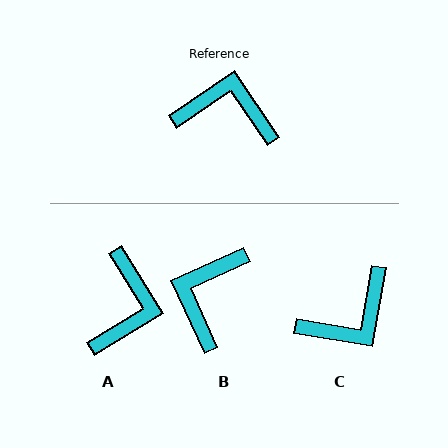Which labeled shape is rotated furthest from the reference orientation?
C, about 134 degrees away.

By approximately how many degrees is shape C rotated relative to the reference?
Approximately 134 degrees clockwise.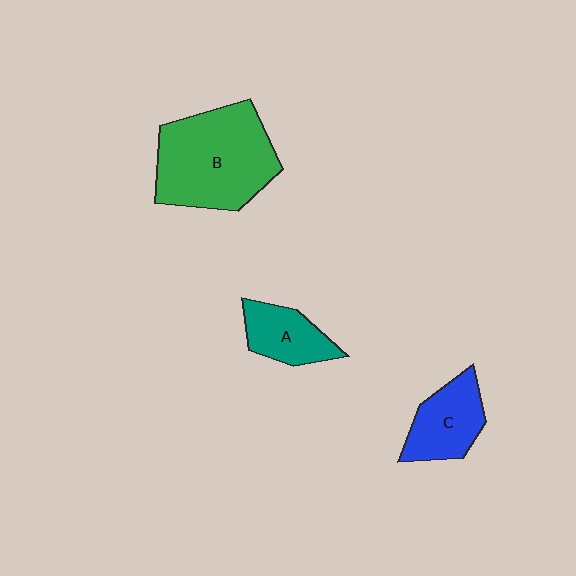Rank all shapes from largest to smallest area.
From largest to smallest: B (green), C (blue), A (teal).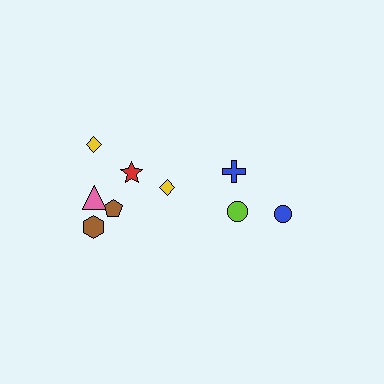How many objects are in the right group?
There are 3 objects.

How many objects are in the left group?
There are 6 objects.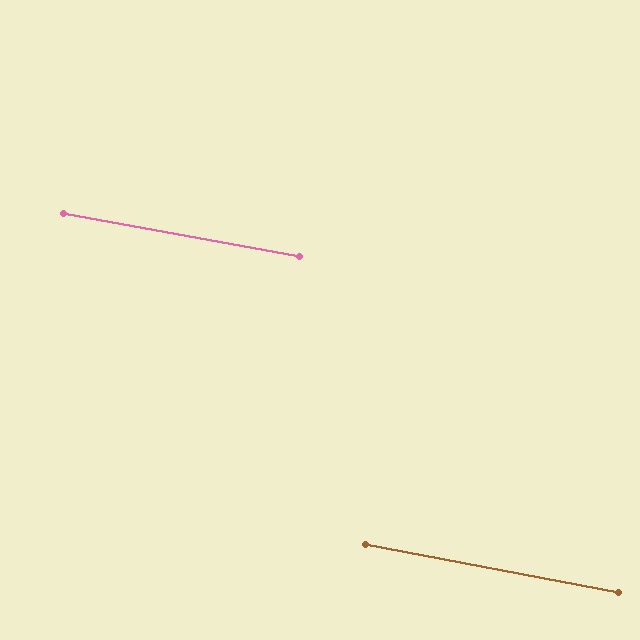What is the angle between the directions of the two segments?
Approximately 0 degrees.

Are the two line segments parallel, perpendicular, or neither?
Parallel — their directions differ by only 0.4°.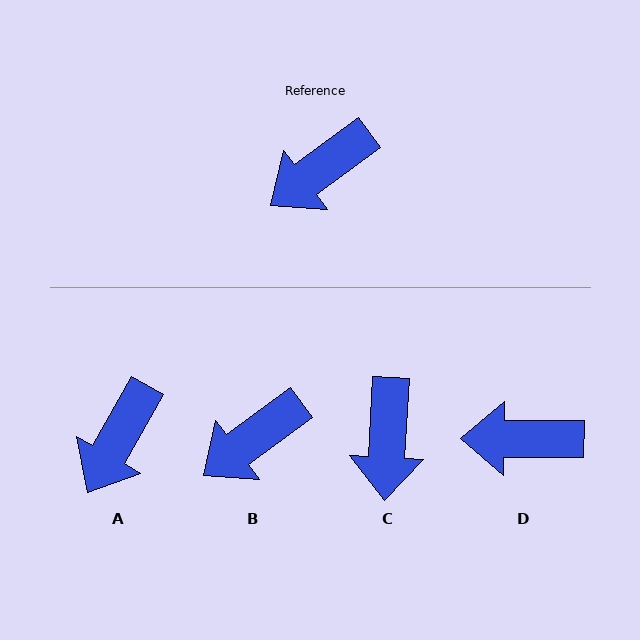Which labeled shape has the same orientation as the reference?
B.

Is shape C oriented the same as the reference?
No, it is off by about 50 degrees.